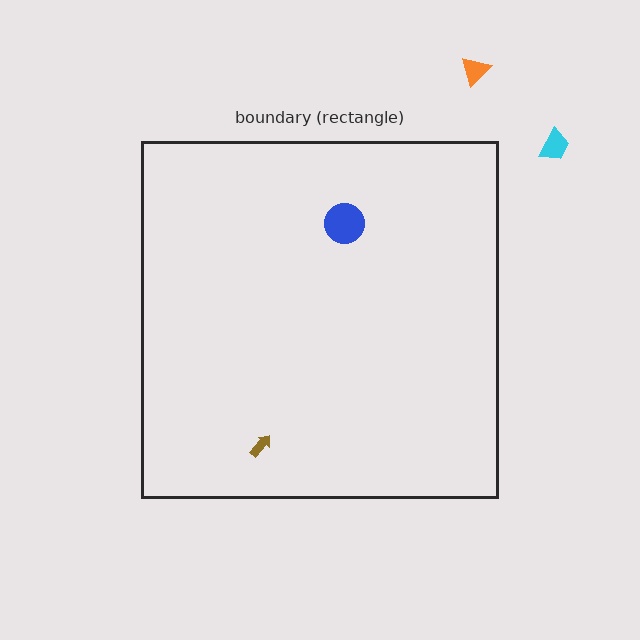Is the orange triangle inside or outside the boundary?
Outside.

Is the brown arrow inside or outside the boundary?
Inside.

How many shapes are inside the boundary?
2 inside, 2 outside.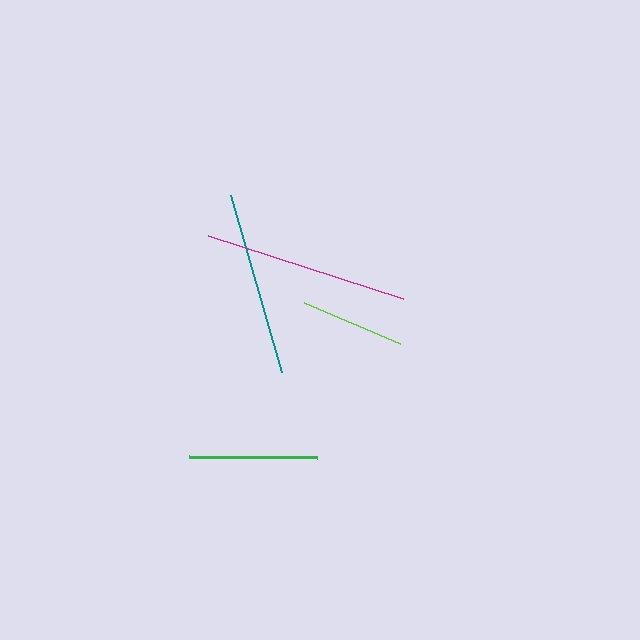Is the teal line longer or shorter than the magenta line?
The magenta line is longer than the teal line.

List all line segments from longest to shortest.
From longest to shortest: magenta, teal, green, lime.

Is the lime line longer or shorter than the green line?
The green line is longer than the lime line.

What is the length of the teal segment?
The teal segment is approximately 185 pixels long.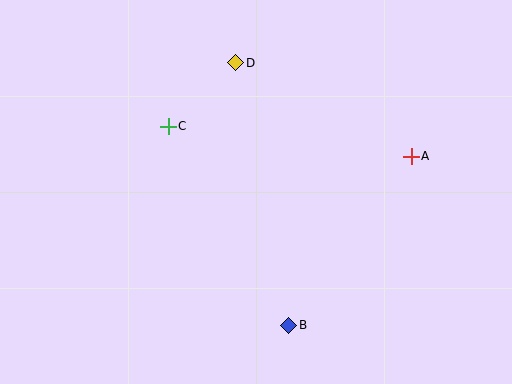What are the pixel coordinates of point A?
Point A is at (411, 156).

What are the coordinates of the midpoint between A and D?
The midpoint between A and D is at (323, 109).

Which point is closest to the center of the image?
Point C at (168, 126) is closest to the center.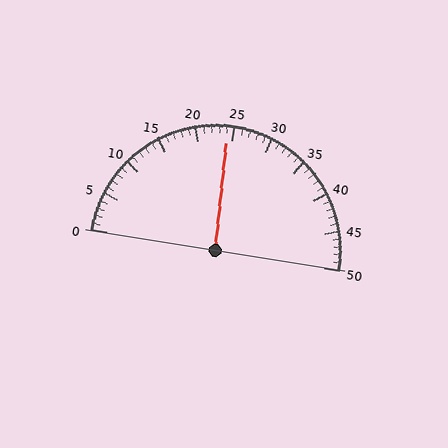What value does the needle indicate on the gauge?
The needle indicates approximately 24.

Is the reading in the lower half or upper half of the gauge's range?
The reading is in the lower half of the range (0 to 50).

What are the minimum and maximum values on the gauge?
The gauge ranges from 0 to 50.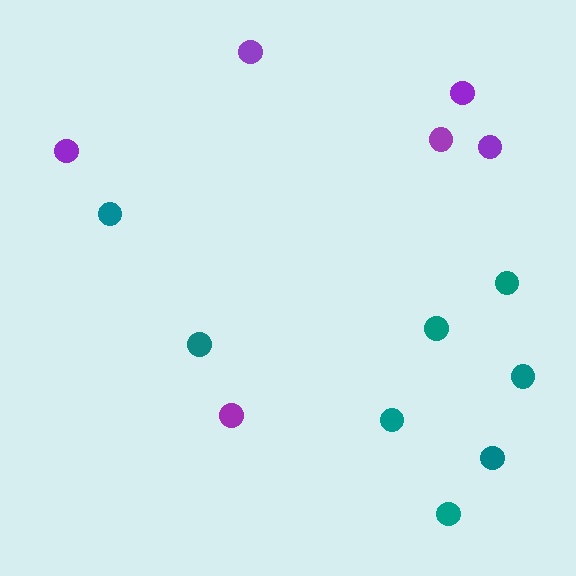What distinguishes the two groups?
There are 2 groups: one group of purple circles (6) and one group of teal circles (8).